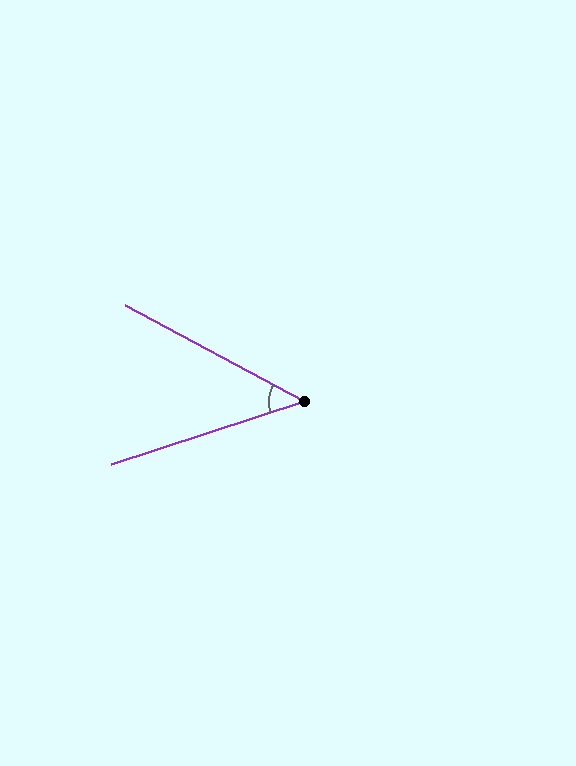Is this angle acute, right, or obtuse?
It is acute.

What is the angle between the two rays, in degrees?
Approximately 46 degrees.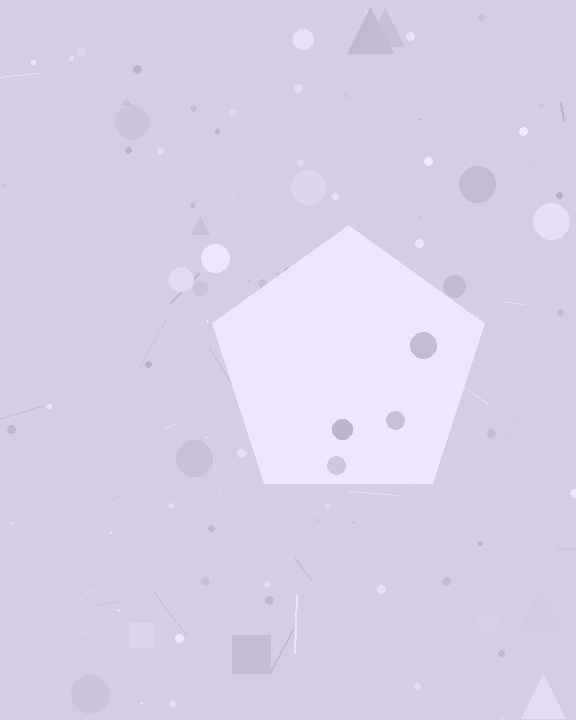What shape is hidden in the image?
A pentagon is hidden in the image.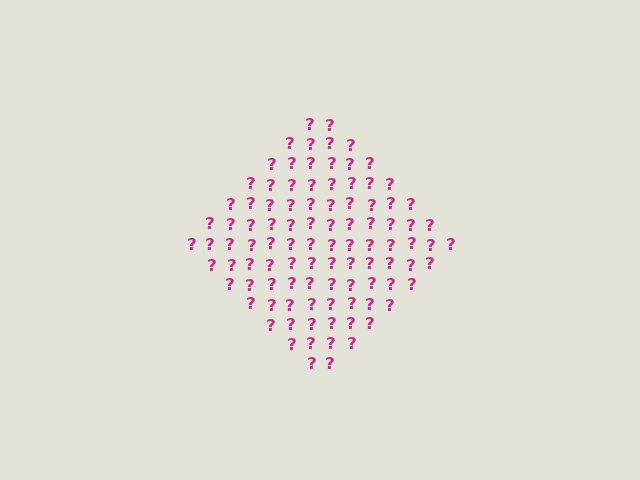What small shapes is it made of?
It is made of small question marks.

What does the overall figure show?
The overall figure shows a diamond.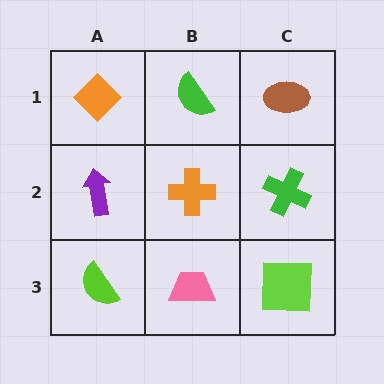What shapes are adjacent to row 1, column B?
An orange cross (row 2, column B), an orange diamond (row 1, column A), a brown ellipse (row 1, column C).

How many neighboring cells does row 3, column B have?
3.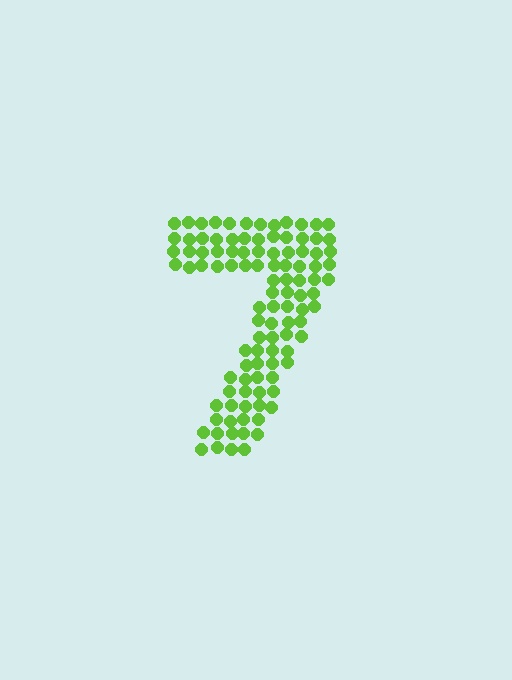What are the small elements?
The small elements are circles.